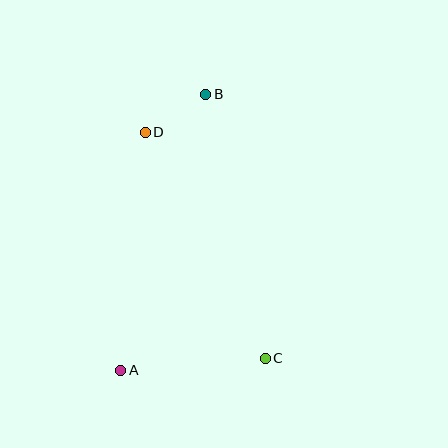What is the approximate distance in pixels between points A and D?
The distance between A and D is approximately 239 pixels.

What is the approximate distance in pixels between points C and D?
The distance between C and D is approximately 256 pixels.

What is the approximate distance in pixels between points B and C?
The distance between B and C is approximately 271 pixels.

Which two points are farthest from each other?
Points A and B are farthest from each other.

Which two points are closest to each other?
Points B and D are closest to each other.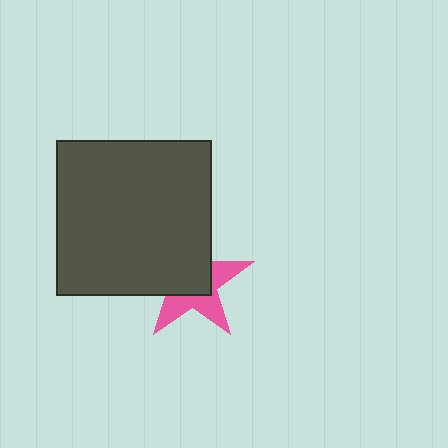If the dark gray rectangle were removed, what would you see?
You would see the complete pink star.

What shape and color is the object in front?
The object in front is a dark gray rectangle.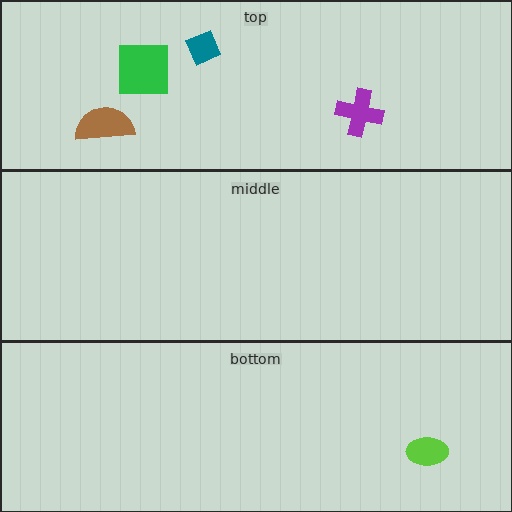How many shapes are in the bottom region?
1.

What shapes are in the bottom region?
The lime ellipse.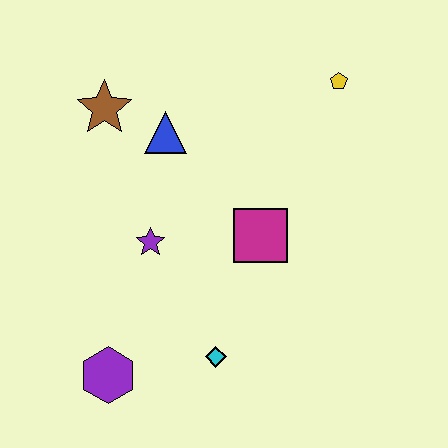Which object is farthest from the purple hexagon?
The yellow pentagon is farthest from the purple hexagon.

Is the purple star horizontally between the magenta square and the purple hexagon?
Yes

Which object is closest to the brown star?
The blue triangle is closest to the brown star.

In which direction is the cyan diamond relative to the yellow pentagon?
The cyan diamond is below the yellow pentagon.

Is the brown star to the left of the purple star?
Yes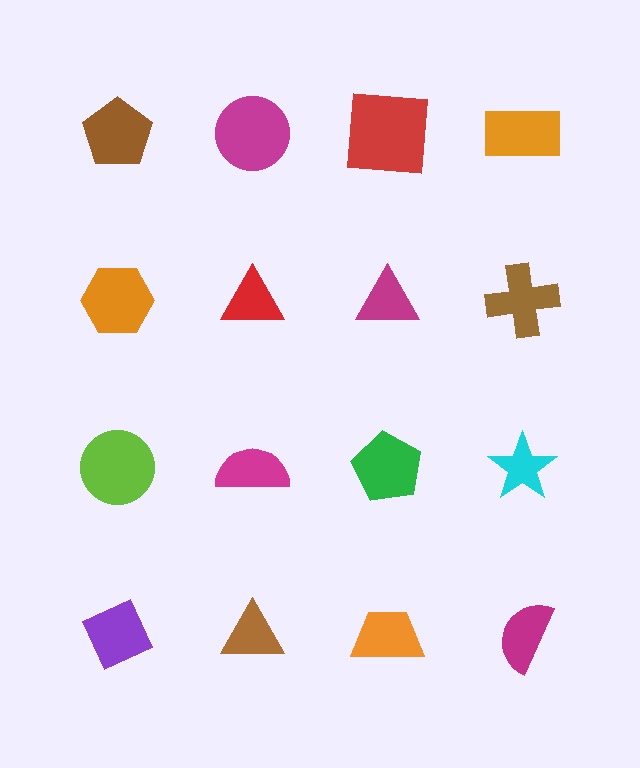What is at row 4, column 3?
An orange trapezoid.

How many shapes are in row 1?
4 shapes.